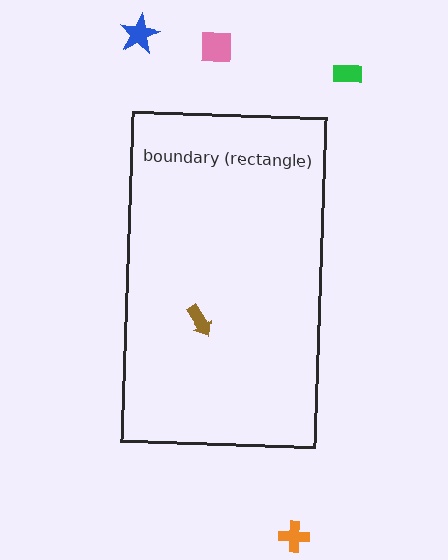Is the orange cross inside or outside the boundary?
Outside.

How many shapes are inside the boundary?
1 inside, 4 outside.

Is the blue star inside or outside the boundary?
Outside.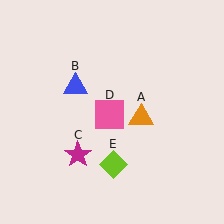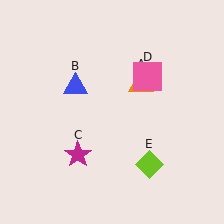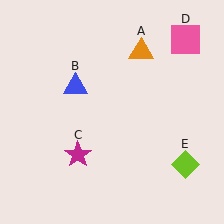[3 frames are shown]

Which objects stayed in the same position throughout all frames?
Blue triangle (object B) and magenta star (object C) remained stationary.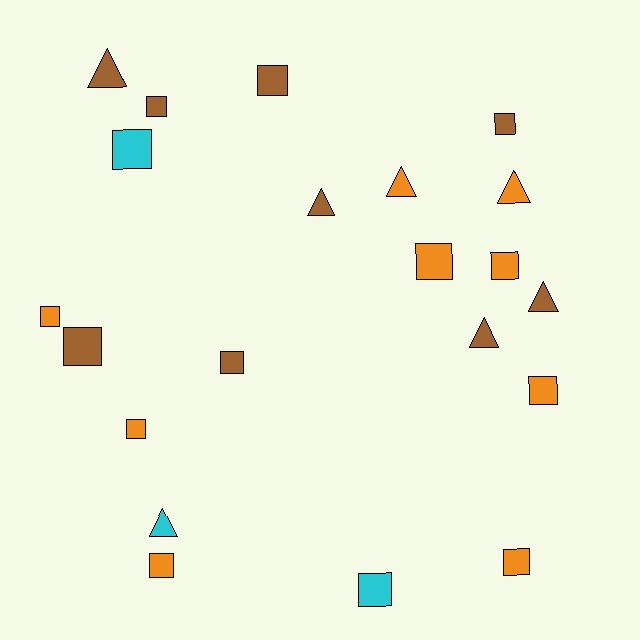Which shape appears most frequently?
Square, with 14 objects.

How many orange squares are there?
There are 7 orange squares.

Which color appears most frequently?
Orange, with 9 objects.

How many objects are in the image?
There are 21 objects.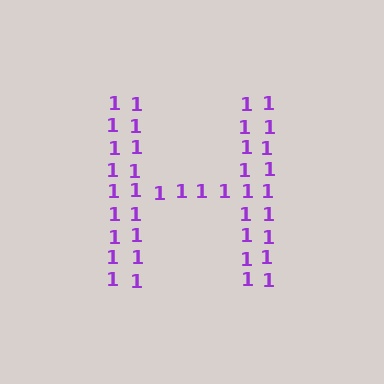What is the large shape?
The large shape is the letter H.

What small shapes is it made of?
It is made of small digit 1's.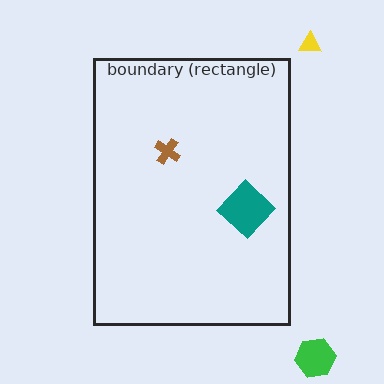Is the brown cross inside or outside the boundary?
Inside.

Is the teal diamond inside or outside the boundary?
Inside.